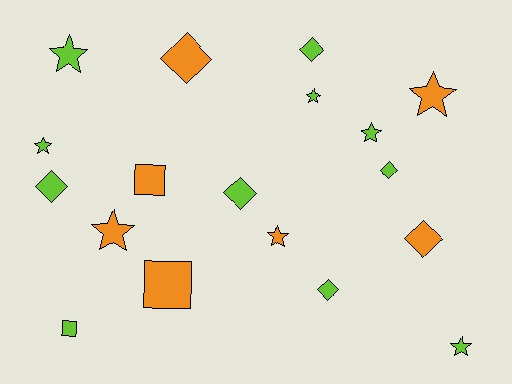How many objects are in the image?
There are 18 objects.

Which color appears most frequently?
Lime, with 11 objects.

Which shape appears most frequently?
Star, with 8 objects.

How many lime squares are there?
There is 1 lime square.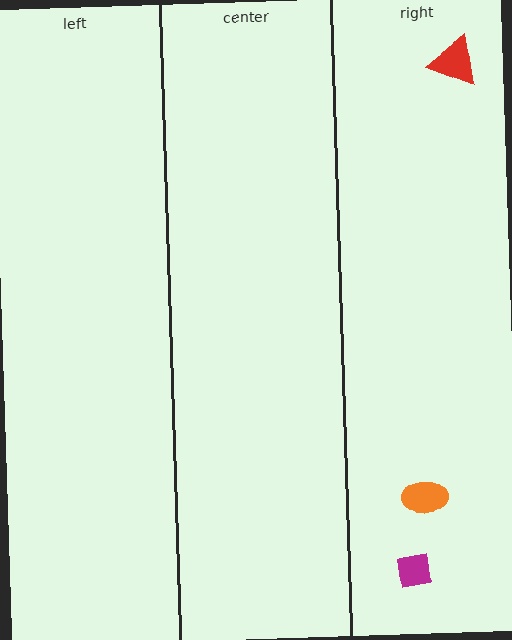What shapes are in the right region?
The magenta square, the red triangle, the orange ellipse.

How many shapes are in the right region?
3.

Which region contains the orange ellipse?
The right region.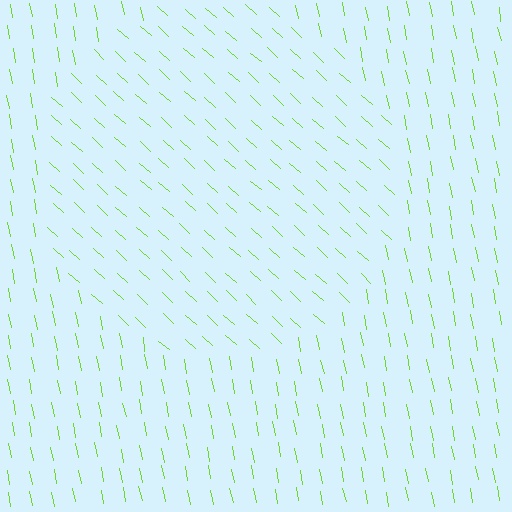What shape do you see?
I see a circle.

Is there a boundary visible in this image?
Yes, there is a texture boundary formed by a change in line orientation.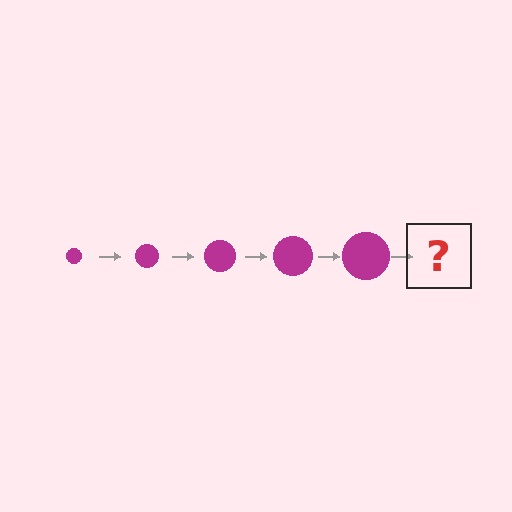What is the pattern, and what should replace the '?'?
The pattern is that the circle gets progressively larger each step. The '?' should be a magenta circle, larger than the previous one.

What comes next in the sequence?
The next element should be a magenta circle, larger than the previous one.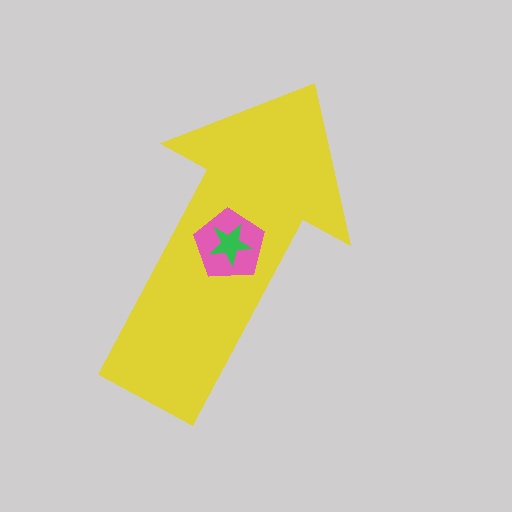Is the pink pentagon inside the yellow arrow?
Yes.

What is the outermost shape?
The yellow arrow.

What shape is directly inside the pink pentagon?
The green star.